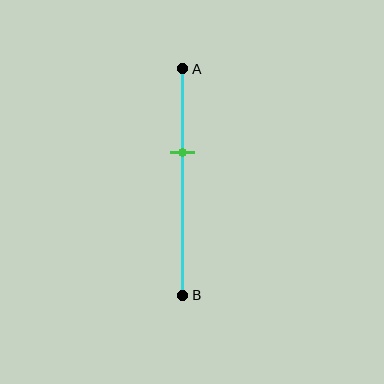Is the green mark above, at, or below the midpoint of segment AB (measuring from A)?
The green mark is above the midpoint of segment AB.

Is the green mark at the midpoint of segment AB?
No, the mark is at about 35% from A, not at the 50% midpoint.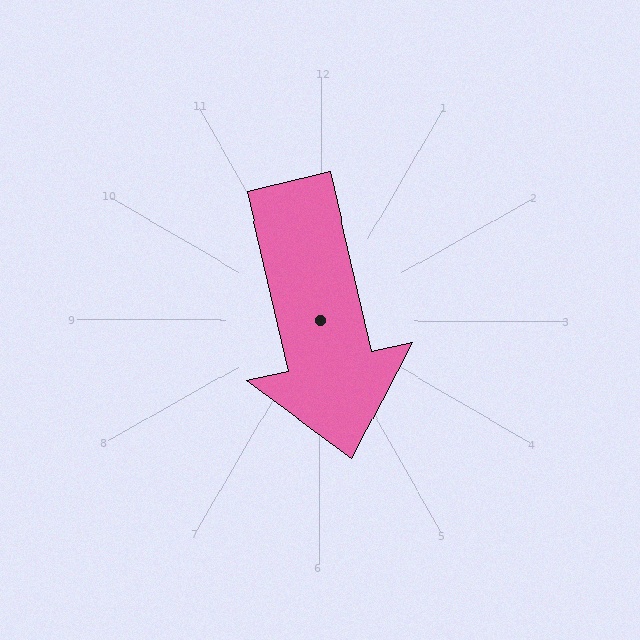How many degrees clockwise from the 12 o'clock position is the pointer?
Approximately 167 degrees.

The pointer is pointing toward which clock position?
Roughly 6 o'clock.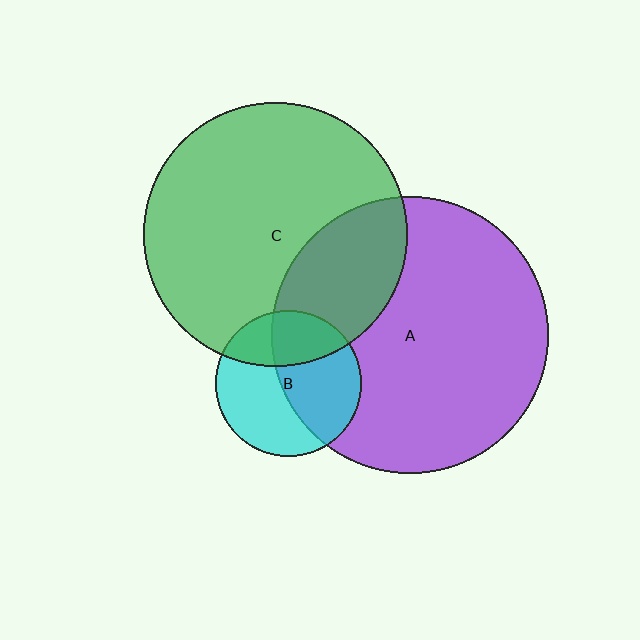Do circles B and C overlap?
Yes.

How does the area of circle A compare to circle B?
Approximately 3.6 times.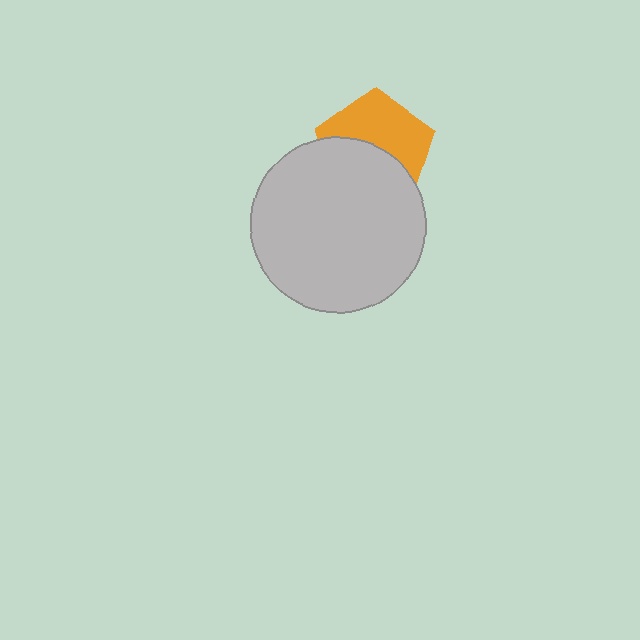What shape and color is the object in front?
The object in front is a light gray circle.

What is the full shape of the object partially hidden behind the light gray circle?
The partially hidden object is an orange pentagon.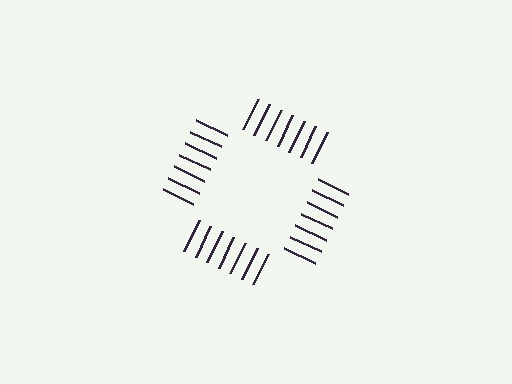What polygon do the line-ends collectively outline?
An illusory square — the line segments terminate on its edges but no continuous stroke is drawn.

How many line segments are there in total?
28 — 7 along each of the 4 edges.